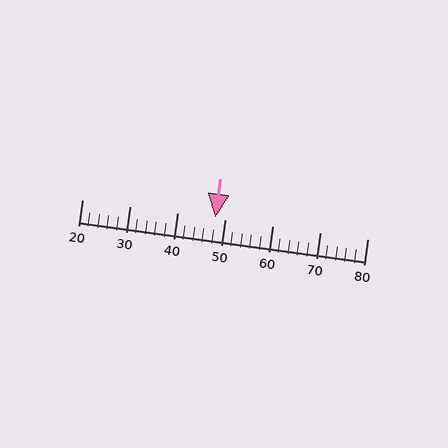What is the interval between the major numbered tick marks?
The major tick marks are spaced 10 units apart.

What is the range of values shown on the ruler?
The ruler shows values from 20 to 80.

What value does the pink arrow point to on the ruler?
The pink arrow points to approximately 48.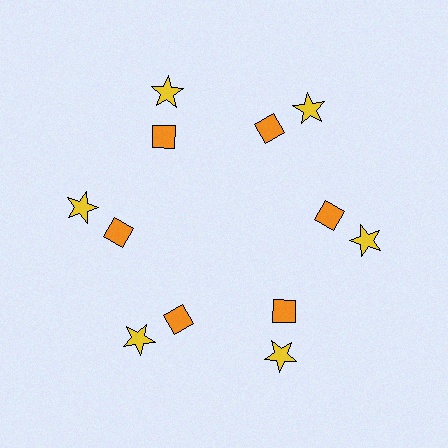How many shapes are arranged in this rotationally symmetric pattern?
There are 12 shapes, arranged in 6 groups of 2.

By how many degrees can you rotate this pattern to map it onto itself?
The pattern maps onto itself every 60 degrees of rotation.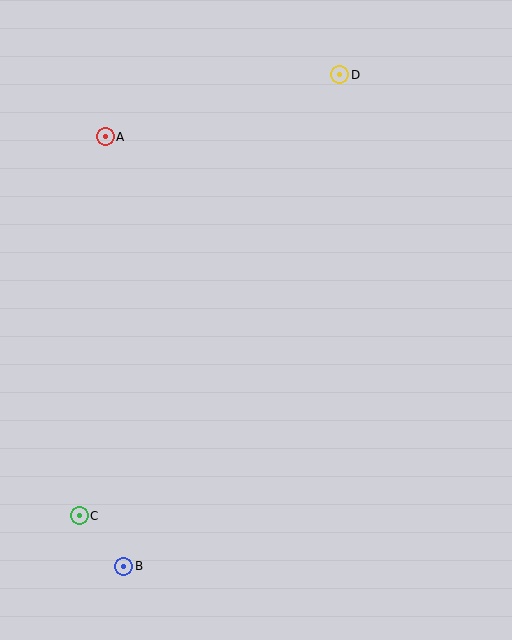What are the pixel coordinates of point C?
Point C is at (79, 516).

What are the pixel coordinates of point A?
Point A is at (105, 137).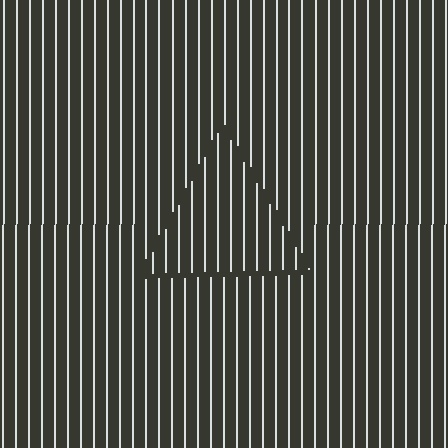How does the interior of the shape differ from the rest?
The interior of the shape contains the same grating, shifted by half a period — the contour is defined by the phase discontinuity where line-ends from the inner and outer gratings abut.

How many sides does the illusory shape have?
3 sides — the line-ends trace a triangle.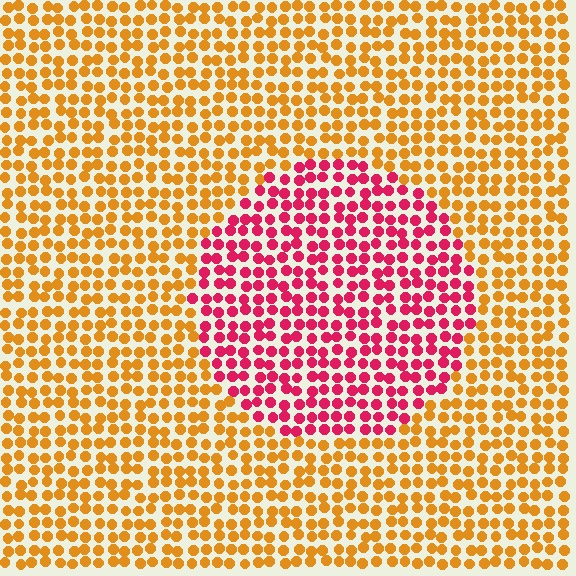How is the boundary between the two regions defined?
The boundary is defined purely by a slight shift in hue (about 56 degrees). Spacing, size, and orientation are identical on both sides.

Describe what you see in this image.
The image is filled with small orange elements in a uniform arrangement. A circle-shaped region is visible where the elements are tinted to a slightly different hue, forming a subtle color boundary.